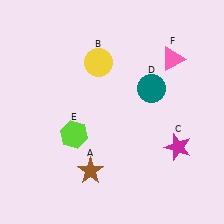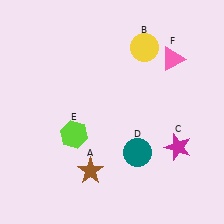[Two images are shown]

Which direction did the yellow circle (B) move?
The yellow circle (B) moved right.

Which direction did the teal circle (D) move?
The teal circle (D) moved down.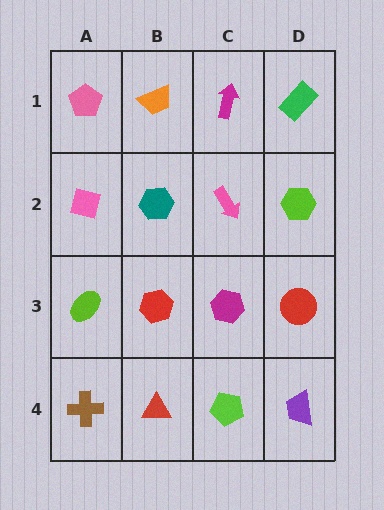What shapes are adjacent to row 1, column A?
A pink square (row 2, column A), an orange trapezoid (row 1, column B).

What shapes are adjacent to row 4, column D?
A red circle (row 3, column D), a lime pentagon (row 4, column C).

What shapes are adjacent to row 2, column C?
A magenta arrow (row 1, column C), a magenta hexagon (row 3, column C), a teal hexagon (row 2, column B), a lime hexagon (row 2, column D).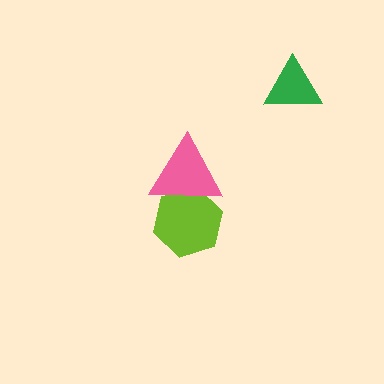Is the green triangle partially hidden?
No, no other shape covers it.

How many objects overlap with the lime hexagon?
1 object overlaps with the lime hexagon.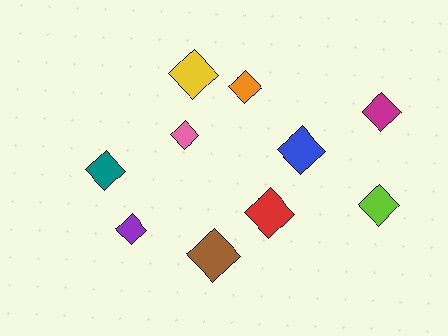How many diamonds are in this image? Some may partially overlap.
There are 10 diamonds.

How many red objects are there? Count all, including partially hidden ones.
There is 1 red object.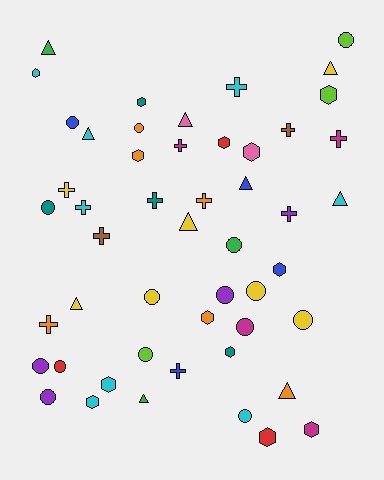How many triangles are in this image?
There are 10 triangles.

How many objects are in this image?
There are 50 objects.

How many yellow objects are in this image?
There are 7 yellow objects.